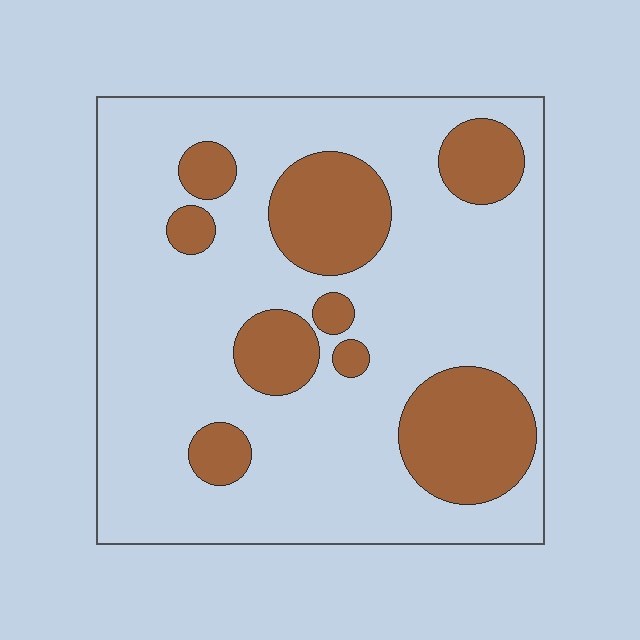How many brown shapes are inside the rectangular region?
9.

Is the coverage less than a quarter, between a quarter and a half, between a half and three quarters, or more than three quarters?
Less than a quarter.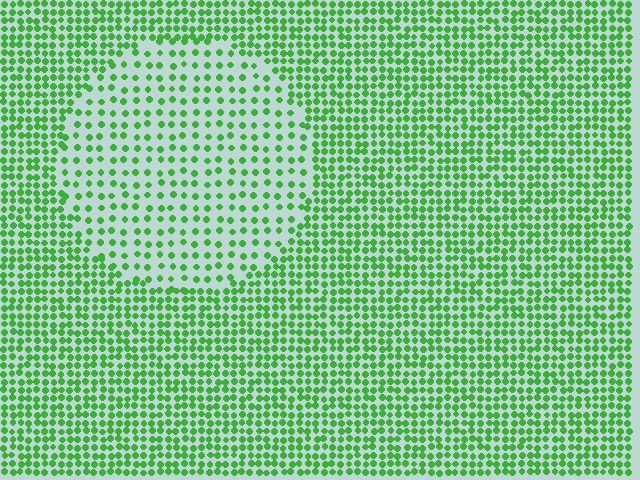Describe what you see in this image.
The image contains small green elements arranged at two different densities. A circle-shaped region is visible where the elements are less densely packed than the surrounding area.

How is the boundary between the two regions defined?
The boundary is defined by a change in element density (approximately 2.1x ratio). All elements are the same color, size, and shape.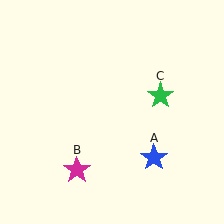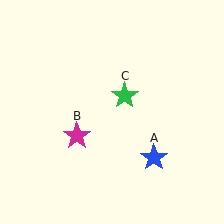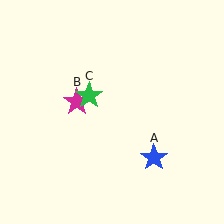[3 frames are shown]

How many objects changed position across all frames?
2 objects changed position: magenta star (object B), green star (object C).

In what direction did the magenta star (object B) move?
The magenta star (object B) moved up.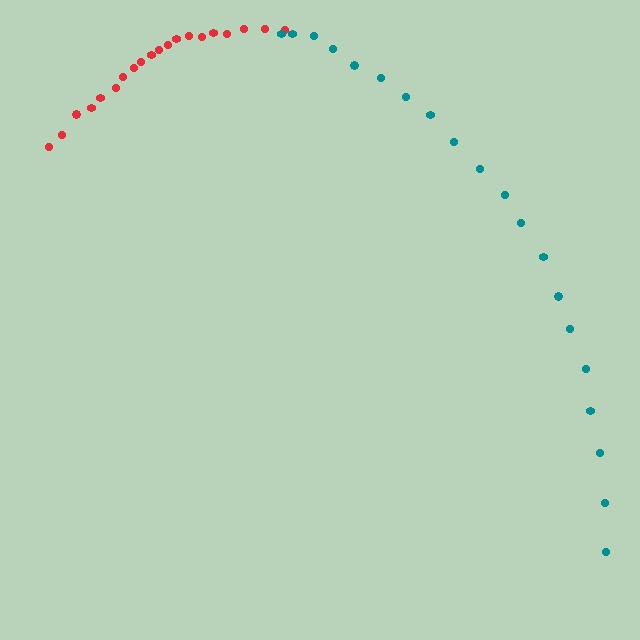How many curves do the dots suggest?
There are 2 distinct paths.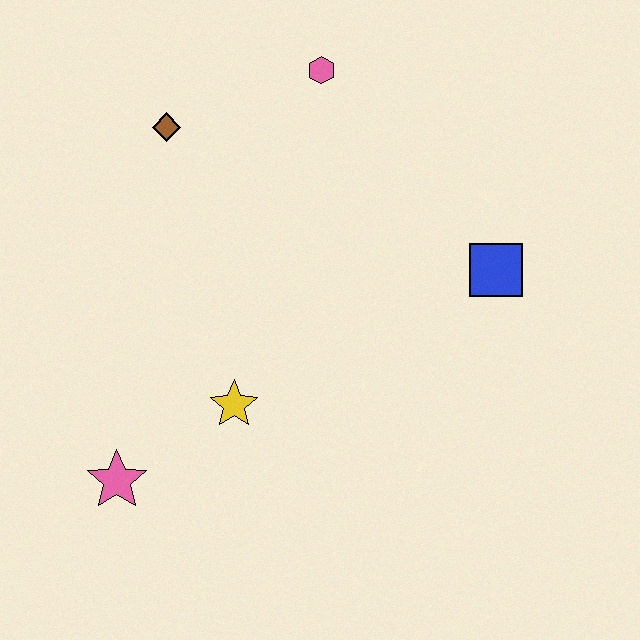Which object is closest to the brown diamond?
The pink hexagon is closest to the brown diamond.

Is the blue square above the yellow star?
Yes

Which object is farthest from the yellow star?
The pink hexagon is farthest from the yellow star.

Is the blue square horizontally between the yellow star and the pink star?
No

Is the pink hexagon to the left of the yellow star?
No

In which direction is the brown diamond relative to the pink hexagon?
The brown diamond is to the left of the pink hexagon.